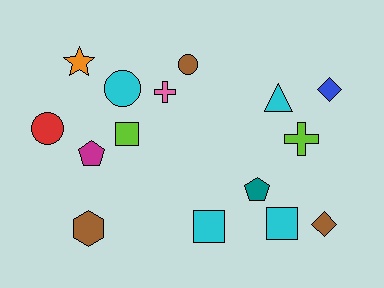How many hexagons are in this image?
There is 1 hexagon.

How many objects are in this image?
There are 15 objects.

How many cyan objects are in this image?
There are 4 cyan objects.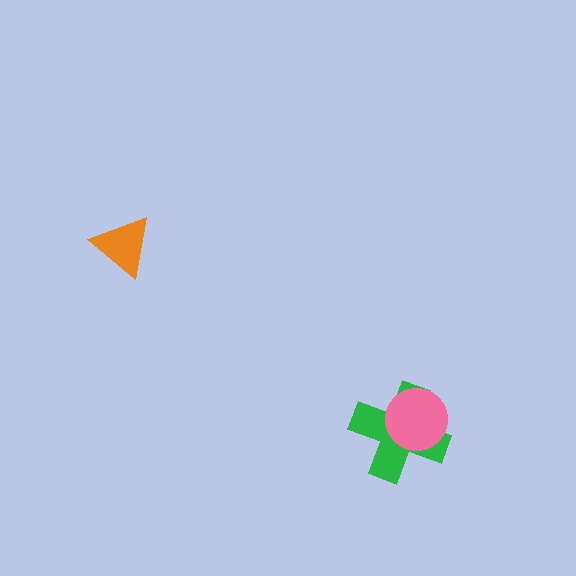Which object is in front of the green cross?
The pink circle is in front of the green cross.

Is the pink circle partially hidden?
No, no other shape covers it.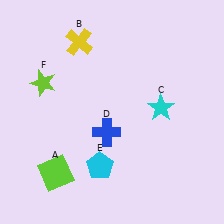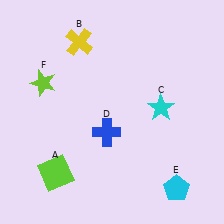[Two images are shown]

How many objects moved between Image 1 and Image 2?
1 object moved between the two images.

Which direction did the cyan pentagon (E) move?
The cyan pentagon (E) moved right.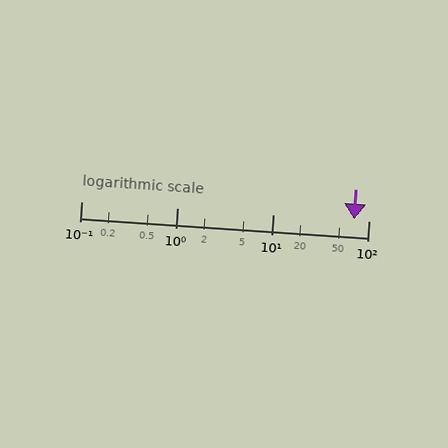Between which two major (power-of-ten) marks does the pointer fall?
The pointer is between 10 and 100.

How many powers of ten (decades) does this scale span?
The scale spans 3 decades, from 0.1 to 100.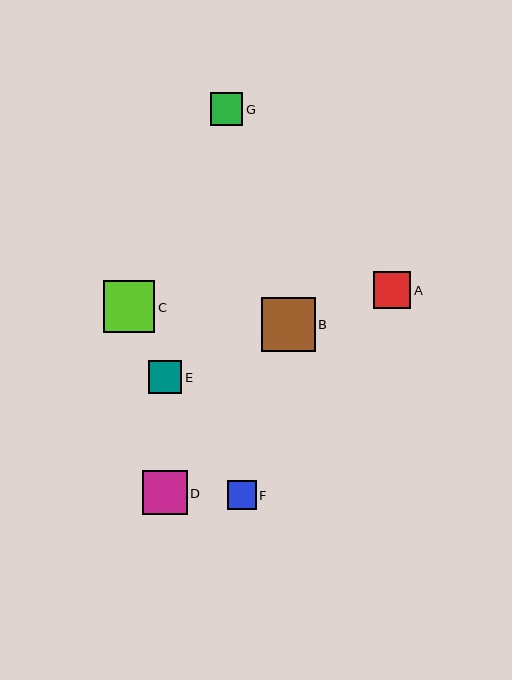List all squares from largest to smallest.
From largest to smallest: B, C, D, A, E, G, F.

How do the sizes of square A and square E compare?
Square A and square E are approximately the same size.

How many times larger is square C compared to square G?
Square C is approximately 1.6 times the size of square G.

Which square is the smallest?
Square F is the smallest with a size of approximately 29 pixels.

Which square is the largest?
Square B is the largest with a size of approximately 54 pixels.